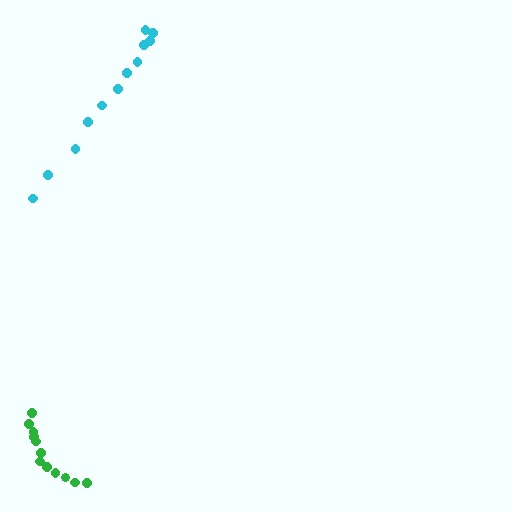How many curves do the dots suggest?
There are 2 distinct paths.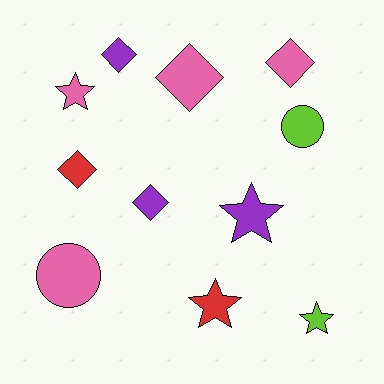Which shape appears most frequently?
Diamond, with 5 objects.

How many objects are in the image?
There are 11 objects.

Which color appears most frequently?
Pink, with 4 objects.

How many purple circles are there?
There are no purple circles.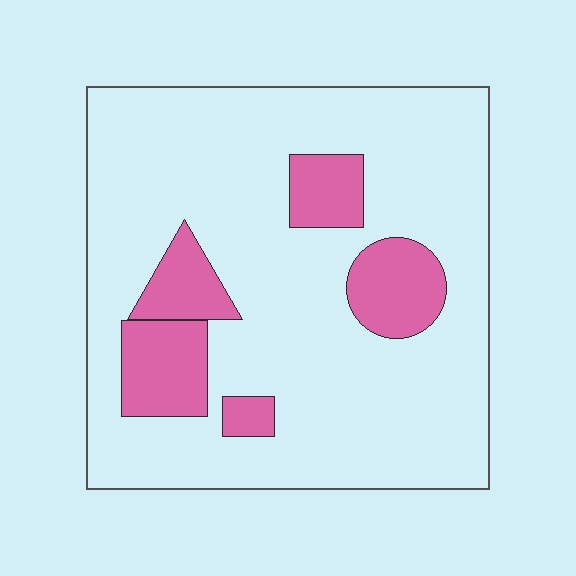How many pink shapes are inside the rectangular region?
5.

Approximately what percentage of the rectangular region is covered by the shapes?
Approximately 20%.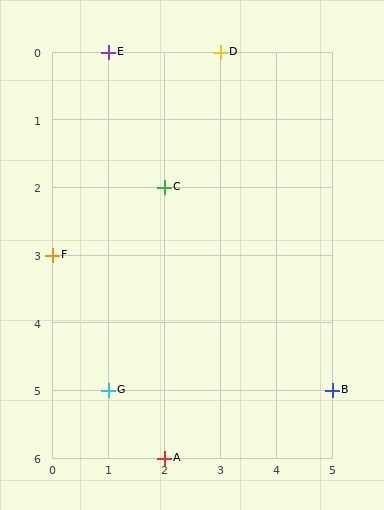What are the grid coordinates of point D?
Point D is at grid coordinates (3, 0).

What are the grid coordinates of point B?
Point B is at grid coordinates (5, 5).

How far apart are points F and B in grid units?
Points F and B are 5 columns and 2 rows apart (about 5.4 grid units diagonally).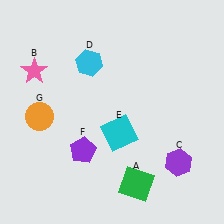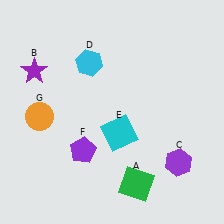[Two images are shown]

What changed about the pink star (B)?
In Image 1, B is pink. In Image 2, it changed to purple.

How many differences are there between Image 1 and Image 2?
There is 1 difference between the two images.